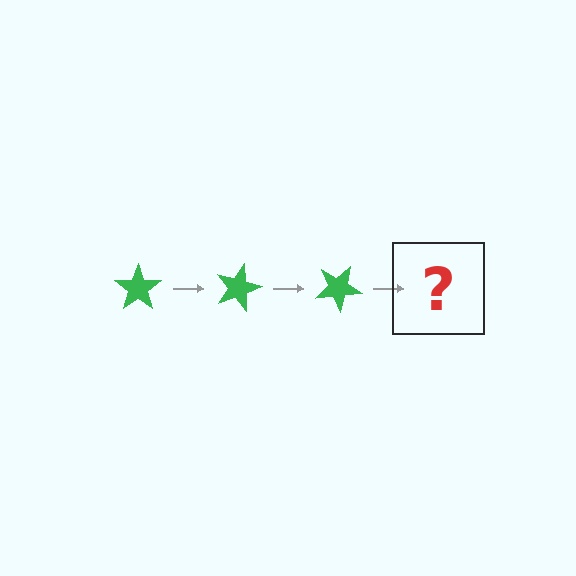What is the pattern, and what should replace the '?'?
The pattern is that the star rotates 15 degrees each step. The '?' should be a green star rotated 45 degrees.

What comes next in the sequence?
The next element should be a green star rotated 45 degrees.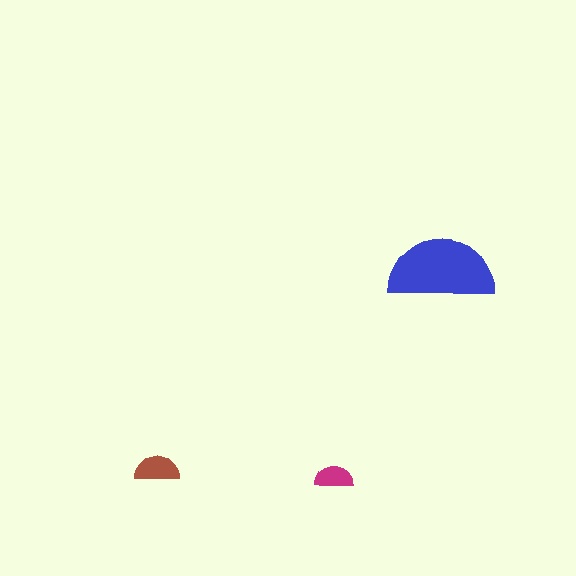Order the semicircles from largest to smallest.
the blue one, the brown one, the magenta one.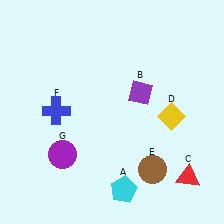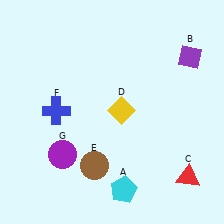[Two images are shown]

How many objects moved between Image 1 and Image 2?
3 objects moved between the two images.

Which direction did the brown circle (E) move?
The brown circle (E) moved left.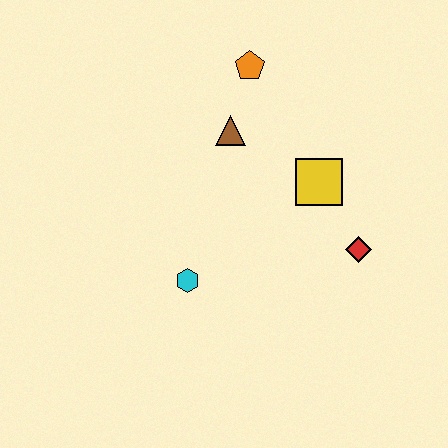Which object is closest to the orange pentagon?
The brown triangle is closest to the orange pentagon.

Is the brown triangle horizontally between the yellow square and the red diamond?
No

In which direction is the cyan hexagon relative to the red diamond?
The cyan hexagon is to the left of the red diamond.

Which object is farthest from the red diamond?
The orange pentagon is farthest from the red diamond.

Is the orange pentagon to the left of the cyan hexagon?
No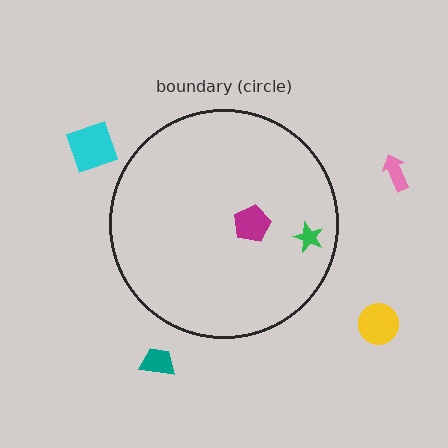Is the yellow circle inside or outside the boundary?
Outside.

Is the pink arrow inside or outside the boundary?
Outside.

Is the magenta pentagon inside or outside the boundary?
Inside.